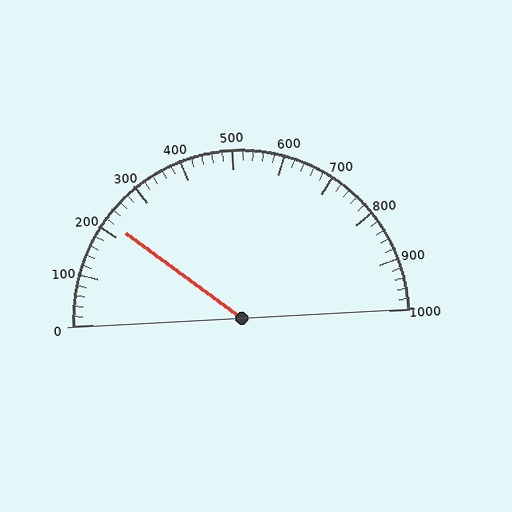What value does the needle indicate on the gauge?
The needle indicates approximately 220.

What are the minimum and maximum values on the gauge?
The gauge ranges from 0 to 1000.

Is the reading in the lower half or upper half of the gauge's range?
The reading is in the lower half of the range (0 to 1000).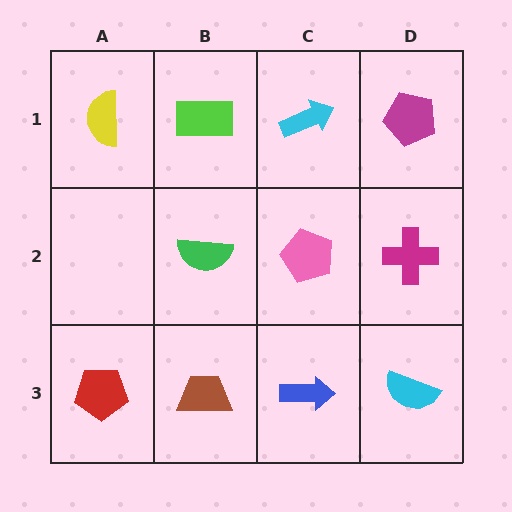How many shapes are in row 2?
3 shapes.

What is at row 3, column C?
A blue arrow.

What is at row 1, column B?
A lime rectangle.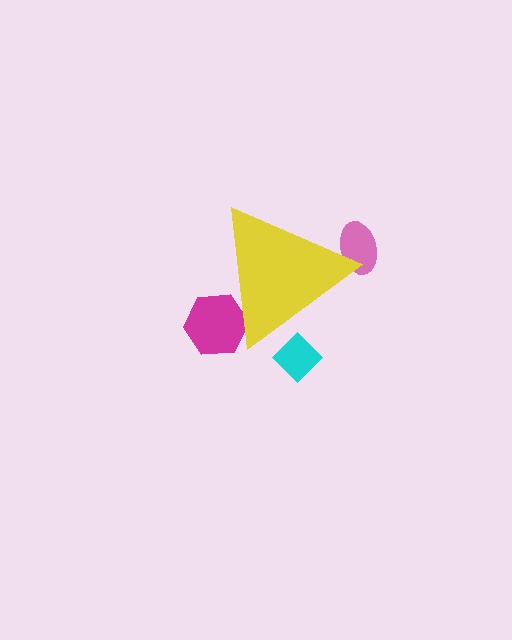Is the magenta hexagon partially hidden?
Yes, the magenta hexagon is partially hidden behind the yellow triangle.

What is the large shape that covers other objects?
A yellow triangle.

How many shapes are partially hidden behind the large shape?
3 shapes are partially hidden.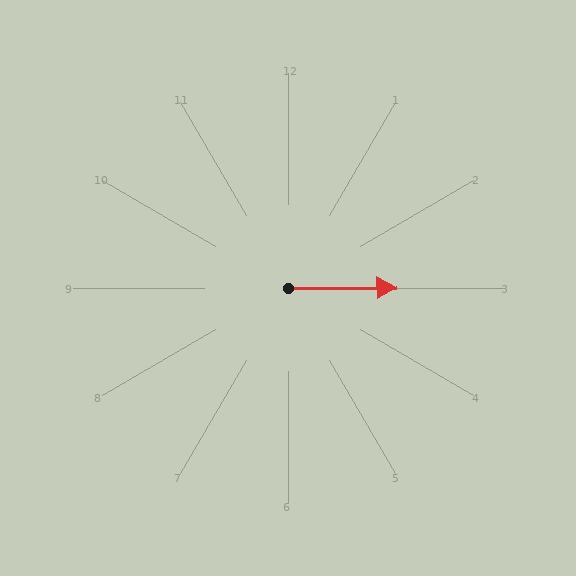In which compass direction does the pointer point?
East.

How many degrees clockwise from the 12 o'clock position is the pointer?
Approximately 90 degrees.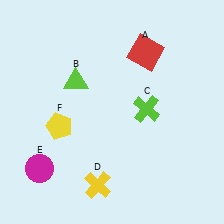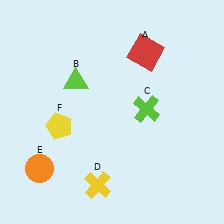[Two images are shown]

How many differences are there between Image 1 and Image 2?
There is 1 difference between the two images.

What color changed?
The circle (E) changed from magenta in Image 1 to orange in Image 2.